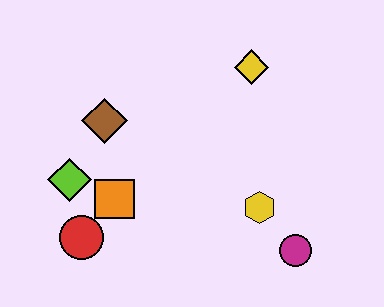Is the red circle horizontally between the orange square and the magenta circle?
No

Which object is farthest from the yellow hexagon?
The lime diamond is farthest from the yellow hexagon.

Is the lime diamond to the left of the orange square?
Yes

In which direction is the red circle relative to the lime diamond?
The red circle is below the lime diamond.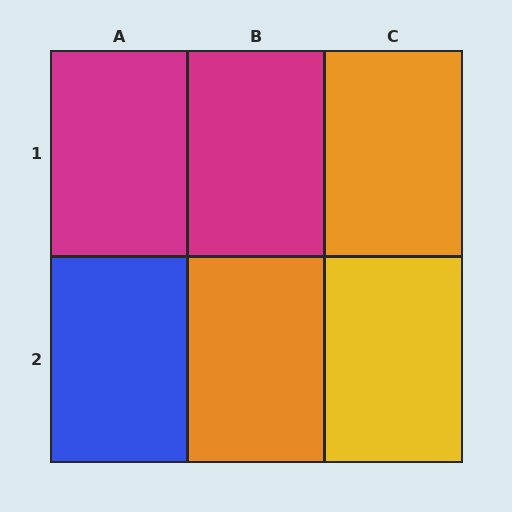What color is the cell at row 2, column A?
Blue.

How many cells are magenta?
2 cells are magenta.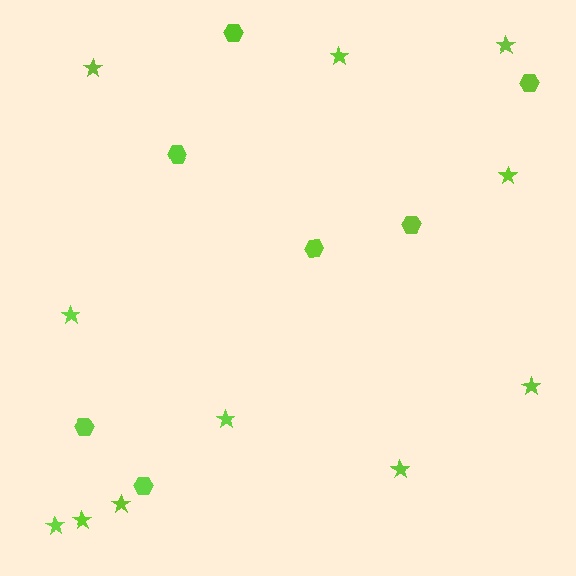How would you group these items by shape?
There are 2 groups: one group of stars (11) and one group of hexagons (7).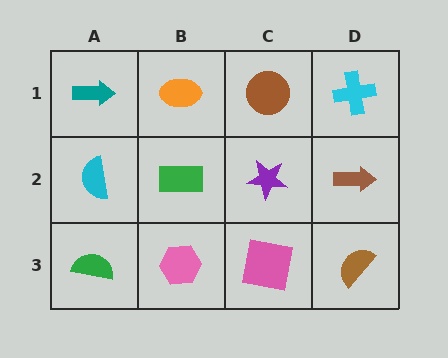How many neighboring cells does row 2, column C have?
4.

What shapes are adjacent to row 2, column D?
A cyan cross (row 1, column D), a brown semicircle (row 3, column D), a purple star (row 2, column C).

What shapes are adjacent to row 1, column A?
A cyan semicircle (row 2, column A), an orange ellipse (row 1, column B).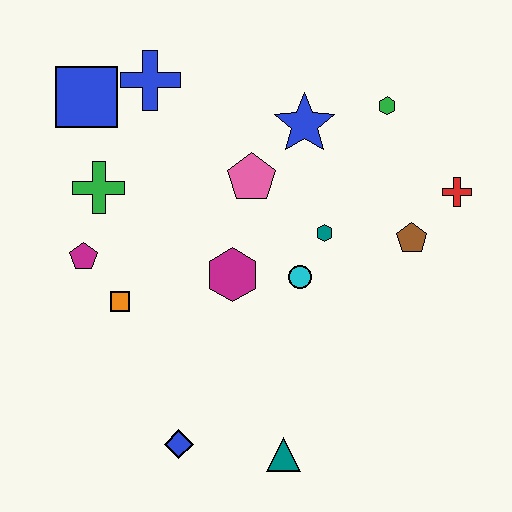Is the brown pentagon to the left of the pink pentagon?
No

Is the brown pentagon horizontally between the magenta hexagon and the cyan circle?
No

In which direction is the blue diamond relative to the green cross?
The blue diamond is below the green cross.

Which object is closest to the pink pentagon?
The blue star is closest to the pink pentagon.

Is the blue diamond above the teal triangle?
Yes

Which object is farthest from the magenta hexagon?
The red cross is farthest from the magenta hexagon.